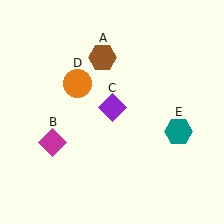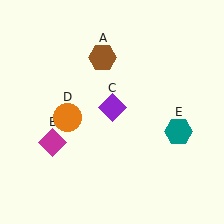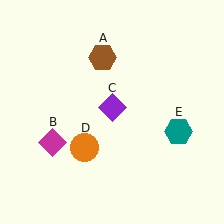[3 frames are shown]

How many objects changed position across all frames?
1 object changed position: orange circle (object D).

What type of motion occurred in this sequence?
The orange circle (object D) rotated counterclockwise around the center of the scene.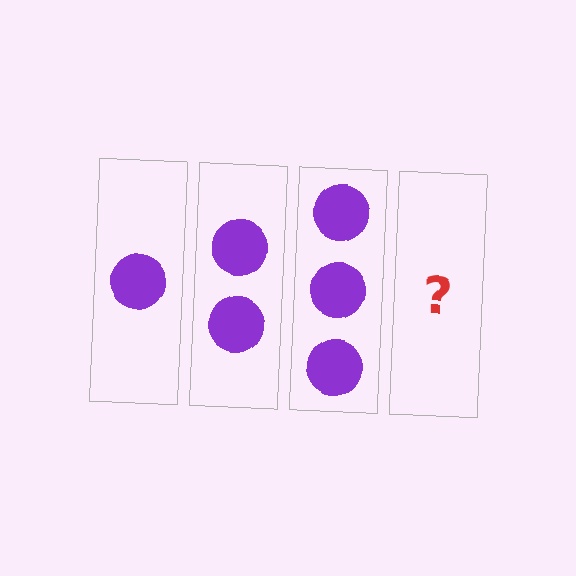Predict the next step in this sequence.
The next step is 4 circles.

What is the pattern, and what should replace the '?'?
The pattern is that each step adds one more circle. The '?' should be 4 circles.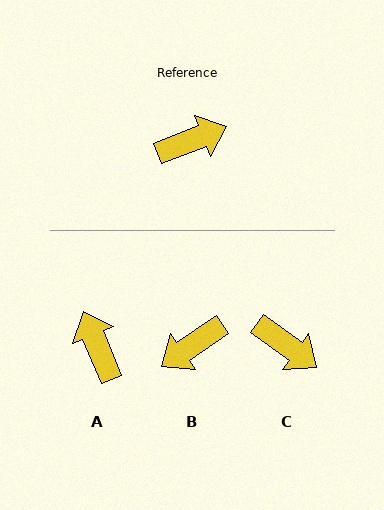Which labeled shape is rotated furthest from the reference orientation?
B, about 167 degrees away.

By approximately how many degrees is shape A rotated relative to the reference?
Approximately 91 degrees counter-clockwise.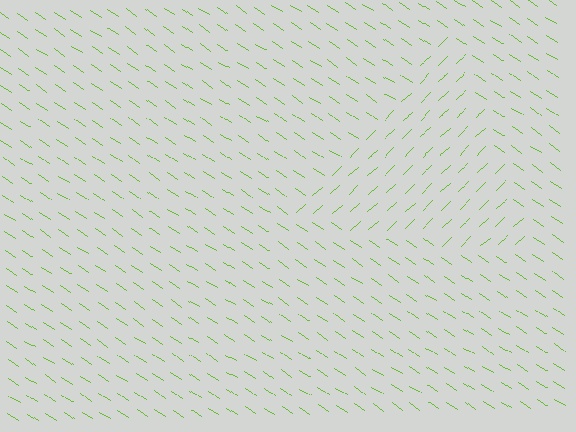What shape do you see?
I see a triangle.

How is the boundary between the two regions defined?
The boundary is defined purely by a change in line orientation (approximately 76 degrees difference). All lines are the same color and thickness.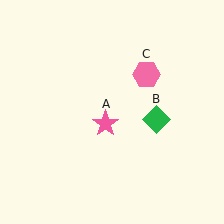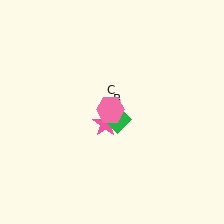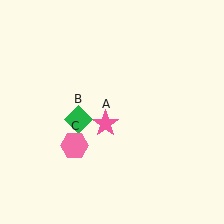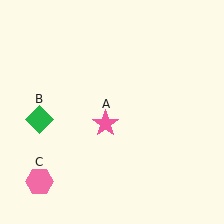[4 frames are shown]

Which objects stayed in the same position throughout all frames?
Pink star (object A) remained stationary.